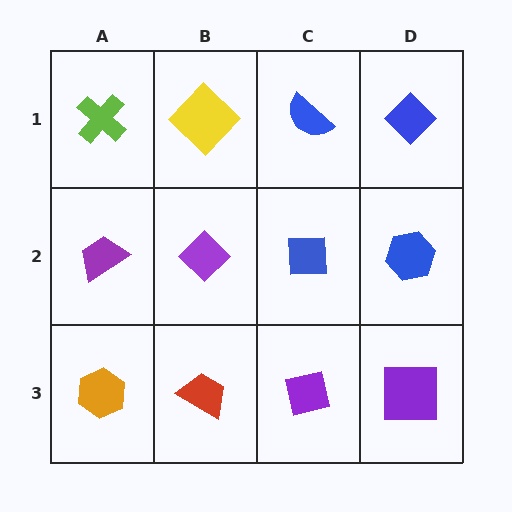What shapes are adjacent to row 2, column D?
A blue diamond (row 1, column D), a purple square (row 3, column D), a blue square (row 2, column C).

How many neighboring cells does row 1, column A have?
2.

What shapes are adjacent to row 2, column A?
A lime cross (row 1, column A), an orange hexagon (row 3, column A), a purple diamond (row 2, column B).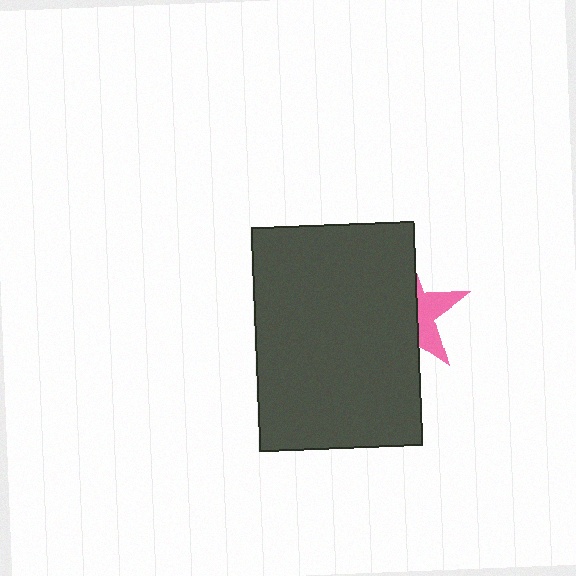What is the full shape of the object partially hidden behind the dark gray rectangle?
The partially hidden object is a pink star.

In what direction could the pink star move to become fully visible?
The pink star could move right. That would shift it out from behind the dark gray rectangle entirely.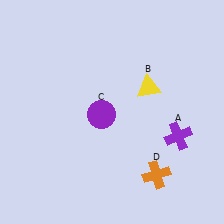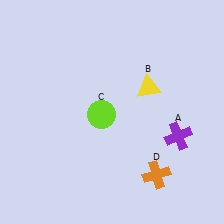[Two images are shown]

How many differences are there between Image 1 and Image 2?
There is 1 difference between the two images.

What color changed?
The circle (C) changed from purple in Image 1 to lime in Image 2.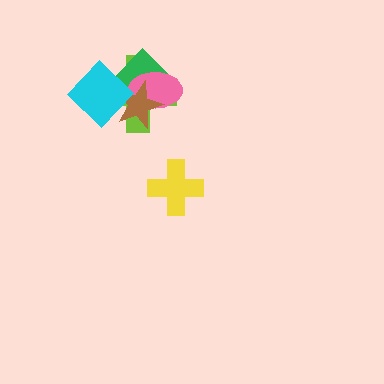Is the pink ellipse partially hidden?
Yes, it is partially covered by another shape.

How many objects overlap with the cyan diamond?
3 objects overlap with the cyan diamond.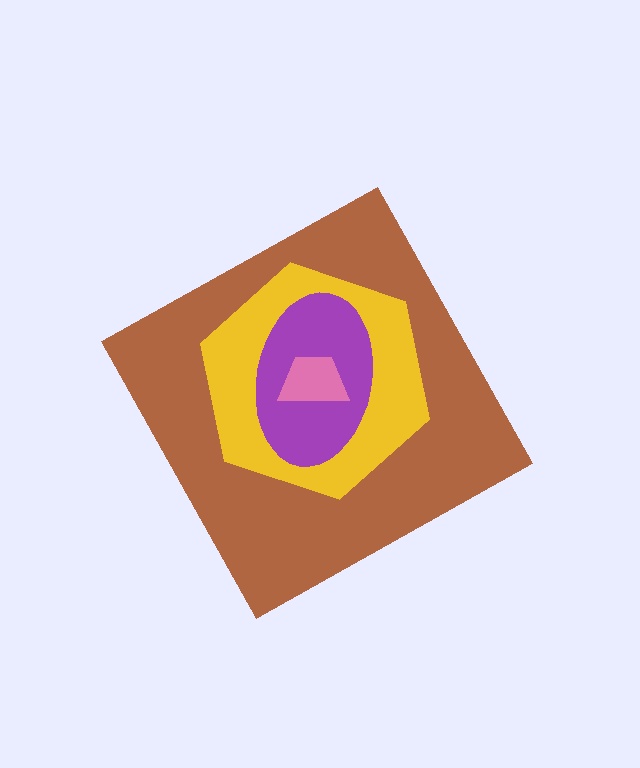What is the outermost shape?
The brown diamond.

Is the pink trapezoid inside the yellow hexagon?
Yes.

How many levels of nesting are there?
4.